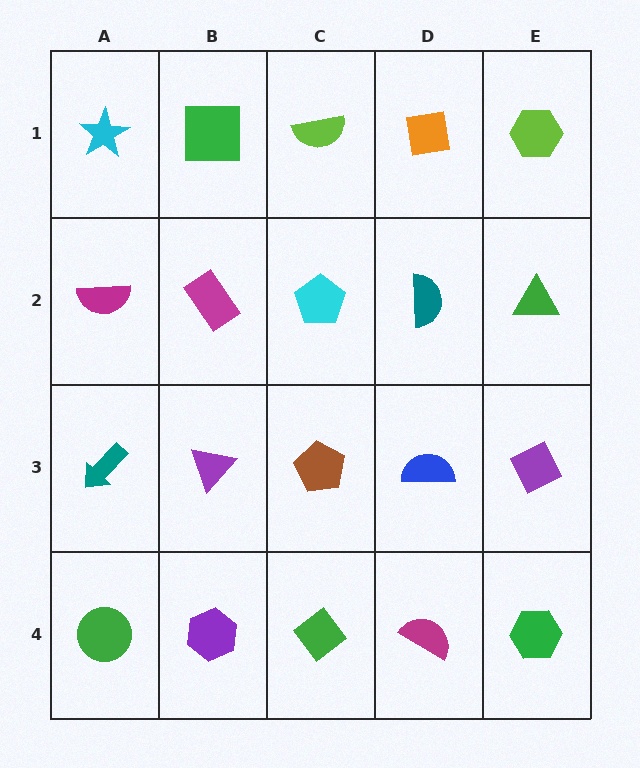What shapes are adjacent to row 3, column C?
A cyan pentagon (row 2, column C), a green diamond (row 4, column C), a purple triangle (row 3, column B), a blue semicircle (row 3, column D).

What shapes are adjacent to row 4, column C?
A brown pentagon (row 3, column C), a purple hexagon (row 4, column B), a magenta semicircle (row 4, column D).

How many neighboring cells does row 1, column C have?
3.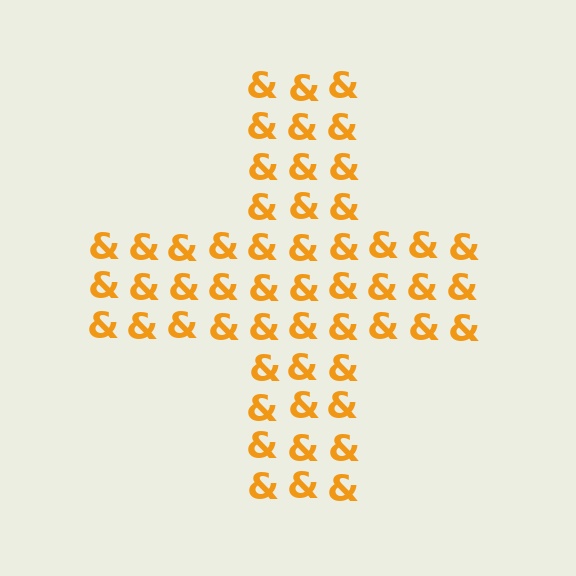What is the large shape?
The large shape is a cross.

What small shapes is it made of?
It is made of small ampersands.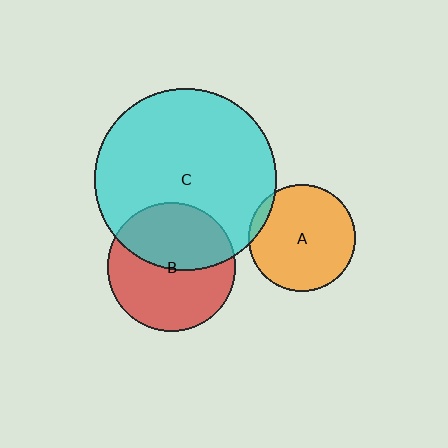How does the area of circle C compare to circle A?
Approximately 2.9 times.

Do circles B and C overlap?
Yes.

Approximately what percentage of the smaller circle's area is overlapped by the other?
Approximately 45%.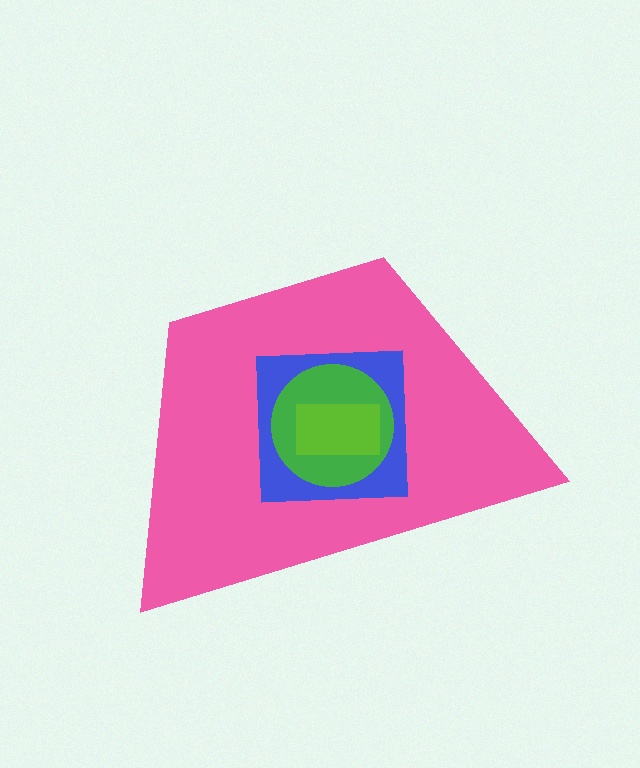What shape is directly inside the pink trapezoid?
The blue square.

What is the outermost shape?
The pink trapezoid.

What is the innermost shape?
The lime rectangle.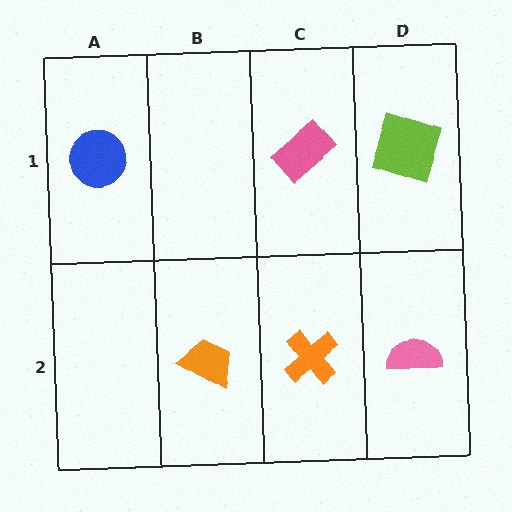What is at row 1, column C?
A pink rectangle.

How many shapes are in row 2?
3 shapes.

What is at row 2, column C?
An orange cross.